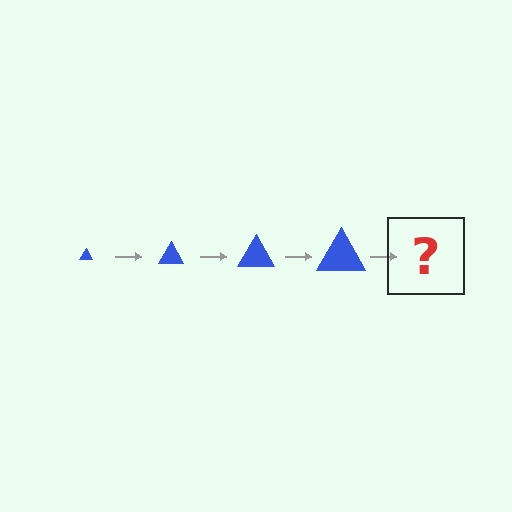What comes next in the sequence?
The next element should be a blue triangle, larger than the previous one.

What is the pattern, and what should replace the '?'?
The pattern is that the triangle gets progressively larger each step. The '?' should be a blue triangle, larger than the previous one.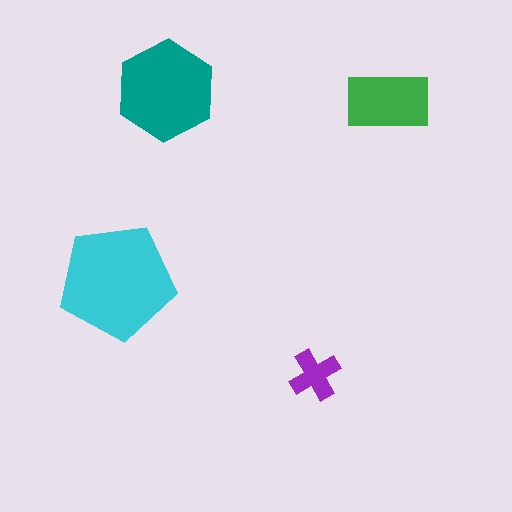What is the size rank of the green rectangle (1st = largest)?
3rd.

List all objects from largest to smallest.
The cyan pentagon, the teal hexagon, the green rectangle, the purple cross.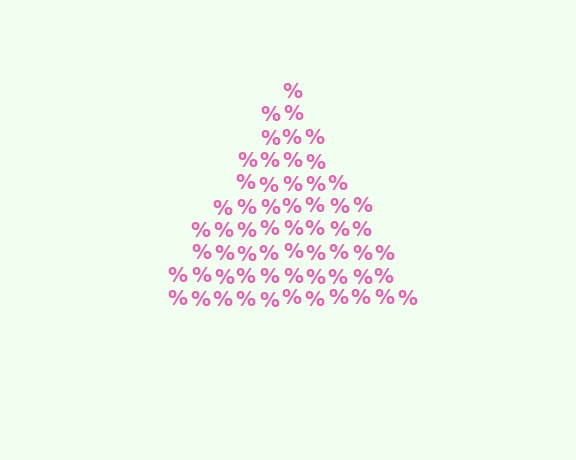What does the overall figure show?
The overall figure shows a triangle.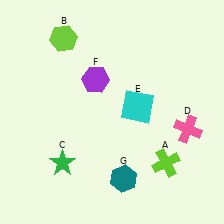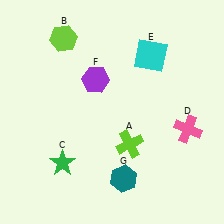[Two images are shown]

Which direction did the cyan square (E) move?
The cyan square (E) moved up.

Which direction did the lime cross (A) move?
The lime cross (A) moved left.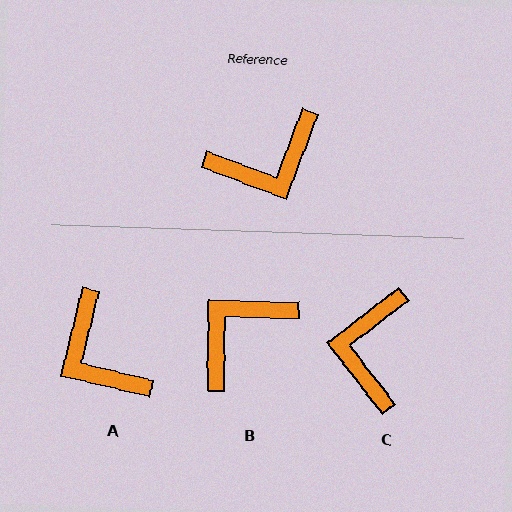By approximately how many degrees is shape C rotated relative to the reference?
Approximately 121 degrees clockwise.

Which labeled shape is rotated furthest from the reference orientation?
B, about 161 degrees away.